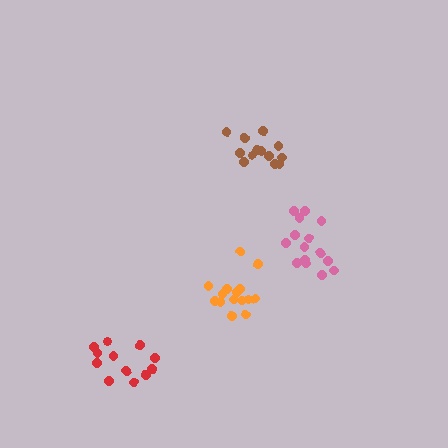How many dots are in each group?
Group 1: 13 dots, Group 2: 15 dots, Group 3: 12 dots, Group 4: 15 dots (55 total).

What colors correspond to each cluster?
The clusters are colored: brown, orange, red, pink.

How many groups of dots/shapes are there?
There are 4 groups.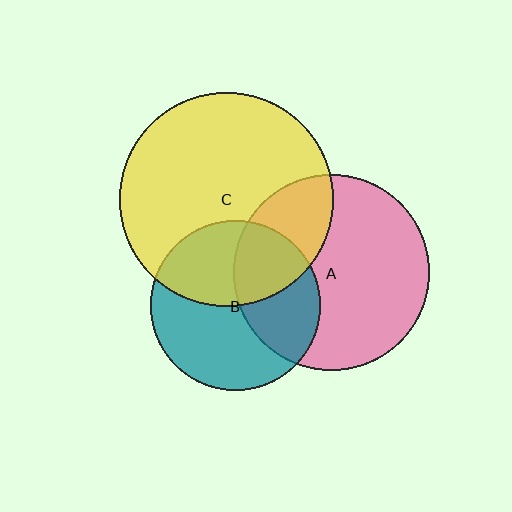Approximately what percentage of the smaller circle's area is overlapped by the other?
Approximately 30%.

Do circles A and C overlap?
Yes.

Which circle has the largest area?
Circle C (yellow).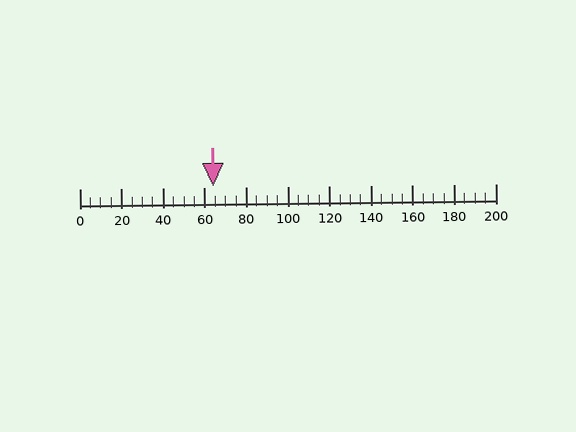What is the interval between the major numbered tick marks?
The major tick marks are spaced 20 units apart.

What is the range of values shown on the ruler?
The ruler shows values from 0 to 200.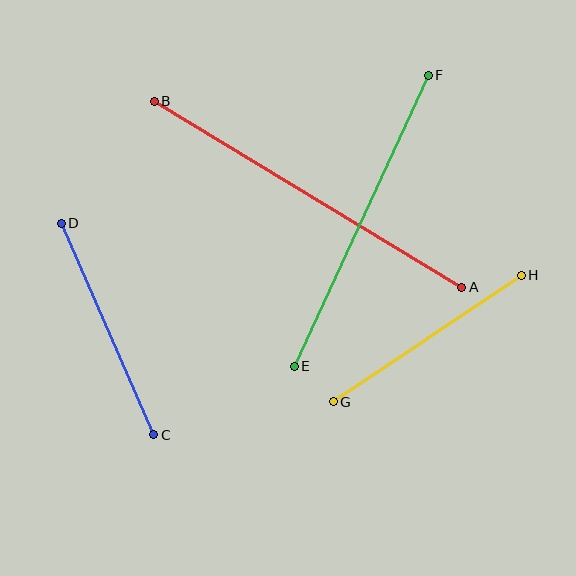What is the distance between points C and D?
The distance is approximately 231 pixels.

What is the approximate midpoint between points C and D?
The midpoint is at approximately (107, 329) pixels.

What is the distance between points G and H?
The distance is approximately 227 pixels.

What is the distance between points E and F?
The distance is approximately 320 pixels.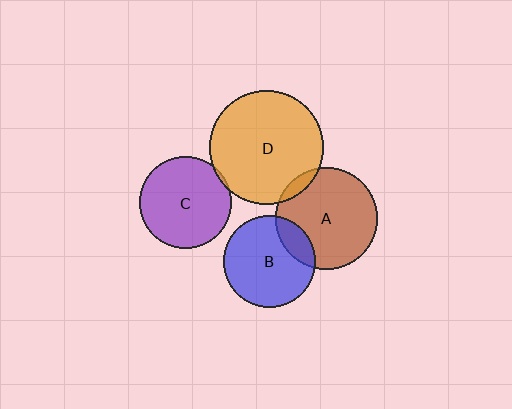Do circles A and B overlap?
Yes.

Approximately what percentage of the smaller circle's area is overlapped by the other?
Approximately 15%.